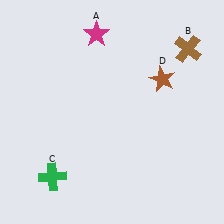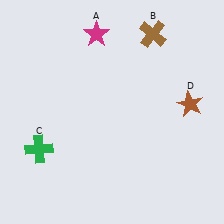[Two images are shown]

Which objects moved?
The objects that moved are: the brown cross (B), the green cross (C), the brown star (D).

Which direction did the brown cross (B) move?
The brown cross (B) moved left.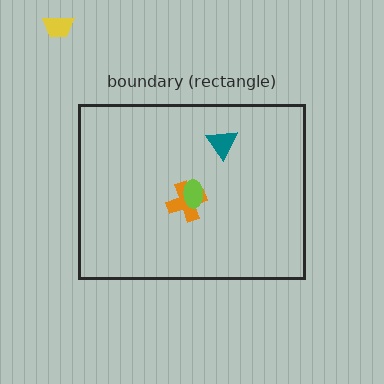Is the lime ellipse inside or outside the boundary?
Inside.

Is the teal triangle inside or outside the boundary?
Inside.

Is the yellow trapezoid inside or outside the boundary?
Outside.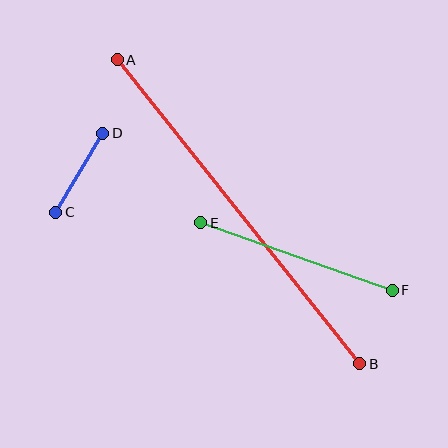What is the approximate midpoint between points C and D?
The midpoint is at approximately (79, 173) pixels.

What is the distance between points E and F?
The distance is approximately 203 pixels.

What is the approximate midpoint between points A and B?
The midpoint is at approximately (238, 212) pixels.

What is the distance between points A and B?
The distance is approximately 389 pixels.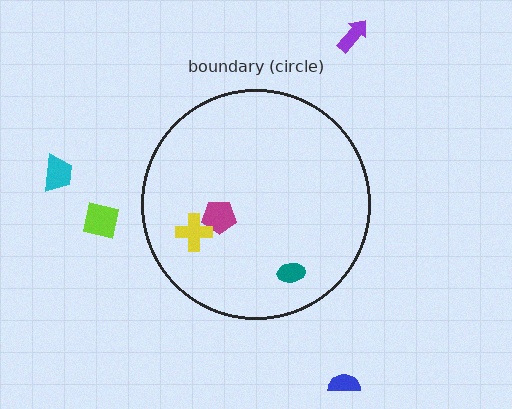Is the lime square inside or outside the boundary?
Outside.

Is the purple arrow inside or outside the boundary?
Outside.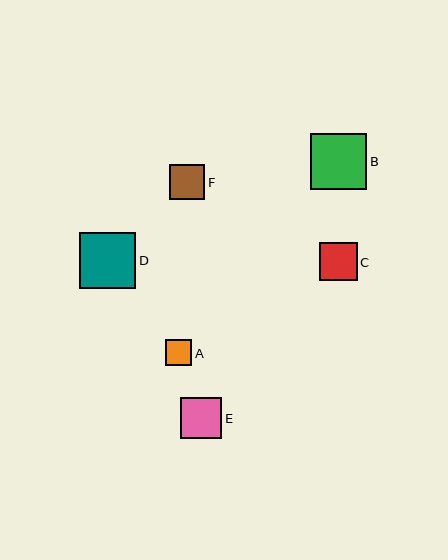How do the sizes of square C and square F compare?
Square C and square F are approximately the same size.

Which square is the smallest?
Square A is the smallest with a size of approximately 26 pixels.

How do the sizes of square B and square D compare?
Square B and square D are approximately the same size.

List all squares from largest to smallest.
From largest to smallest: B, D, E, C, F, A.